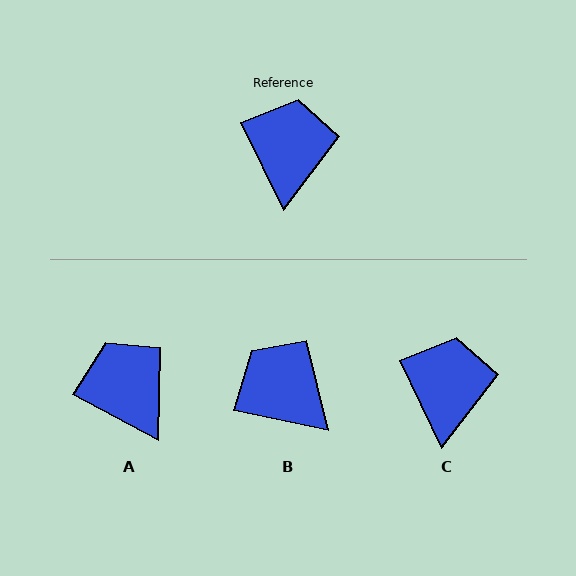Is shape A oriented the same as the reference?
No, it is off by about 36 degrees.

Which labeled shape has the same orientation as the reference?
C.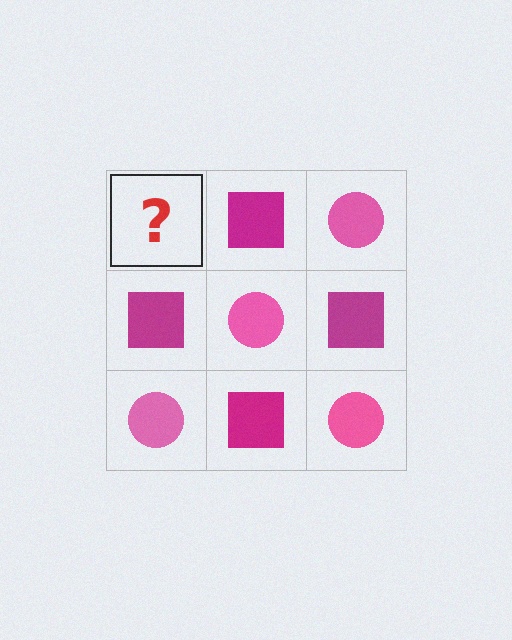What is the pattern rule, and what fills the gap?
The rule is that it alternates pink circle and magenta square in a checkerboard pattern. The gap should be filled with a pink circle.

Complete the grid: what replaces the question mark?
The question mark should be replaced with a pink circle.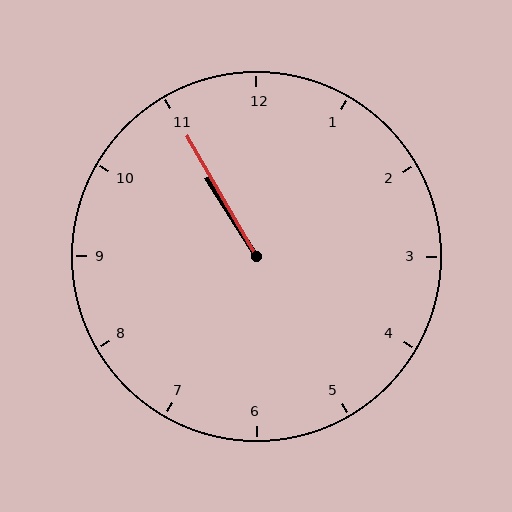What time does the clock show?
10:55.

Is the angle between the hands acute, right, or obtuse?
It is acute.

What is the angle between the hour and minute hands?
Approximately 2 degrees.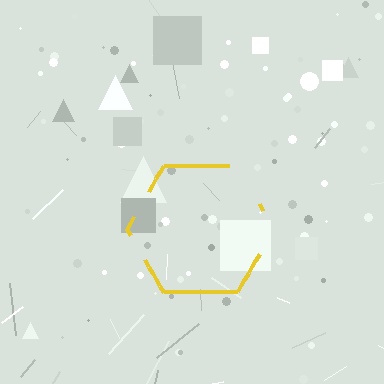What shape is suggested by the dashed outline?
The dashed outline suggests a hexagon.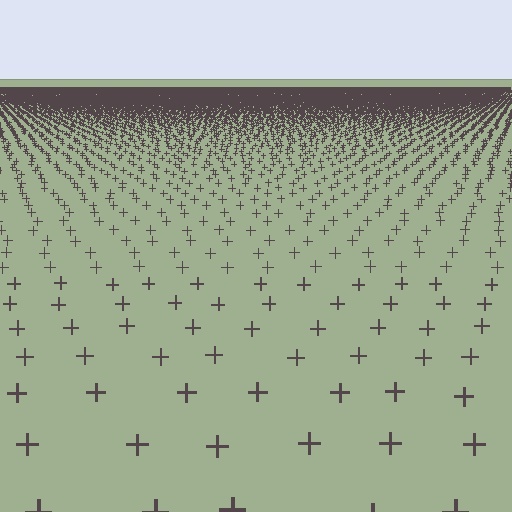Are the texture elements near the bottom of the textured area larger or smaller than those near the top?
Larger. Near the bottom, elements are closer to the viewer and appear at a bigger on-screen size.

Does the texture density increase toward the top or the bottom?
Density increases toward the top.